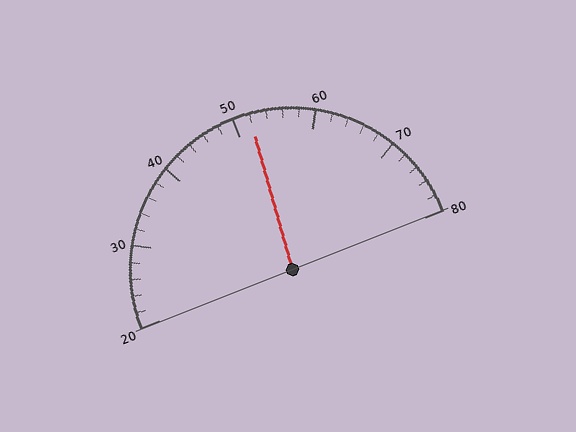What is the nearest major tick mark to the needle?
The nearest major tick mark is 50.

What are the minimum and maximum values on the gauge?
The gauge ranges from 20 to 80.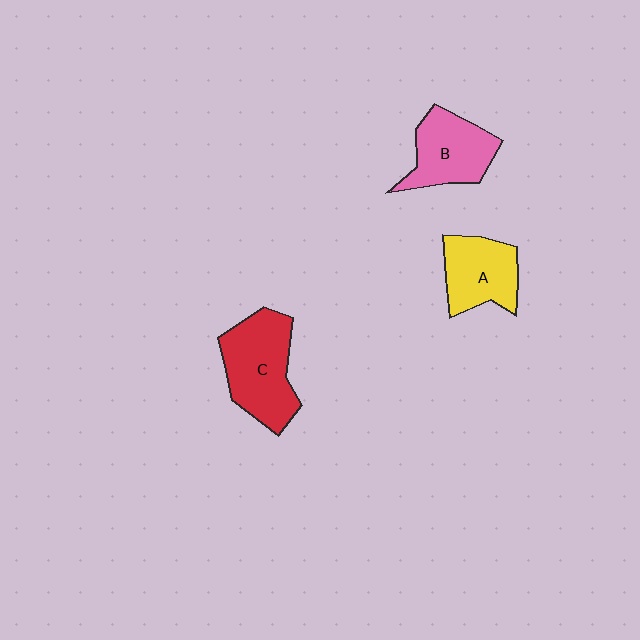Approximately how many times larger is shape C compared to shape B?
Approximately 1.3 times.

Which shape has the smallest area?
Shape A (yellow).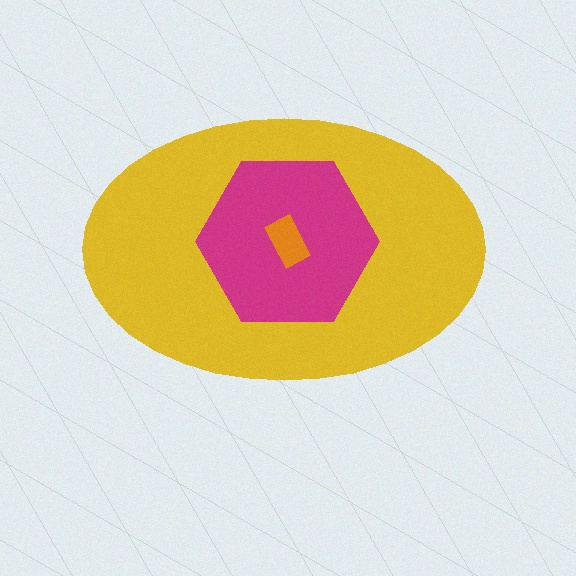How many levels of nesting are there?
3.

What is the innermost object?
The orange rectangle.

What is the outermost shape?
The yellow ellipse.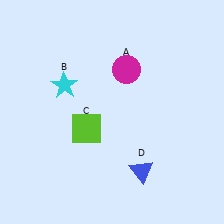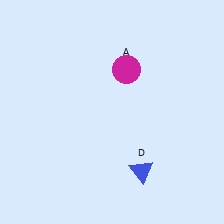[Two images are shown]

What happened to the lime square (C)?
The lime square (C) was removed in Image 2. It was in the bottom-left area of Image 1.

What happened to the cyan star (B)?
The cyan star (B) was removed in Image 2. It was in the top-left area of Image 1.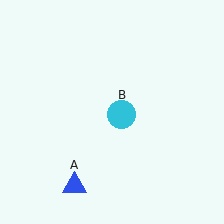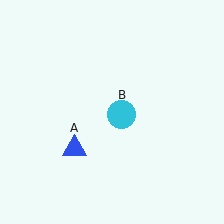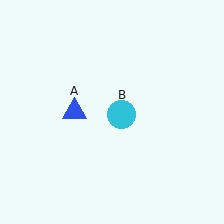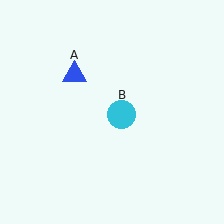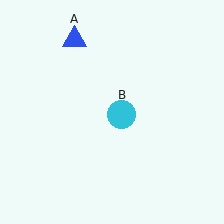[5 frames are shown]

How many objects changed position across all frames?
1 object changed position: blue triangle (object A).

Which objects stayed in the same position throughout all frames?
Cyan circle (object B) remained stationary.